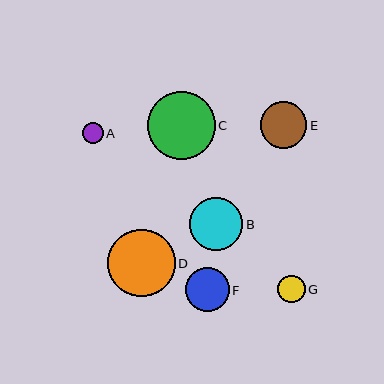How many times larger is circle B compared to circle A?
Circle B is approximately 2.5 times the size of circle A.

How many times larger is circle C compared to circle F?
Circle C is approximately 1.5 times the size of circle F.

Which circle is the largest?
Circle D is the largest with a size of approximately 68 pixels.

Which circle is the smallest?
Circle A is the smallest with a size of approximately 21 pixels.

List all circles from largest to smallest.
From largest to smallest: D, C, B, E, F, G, A.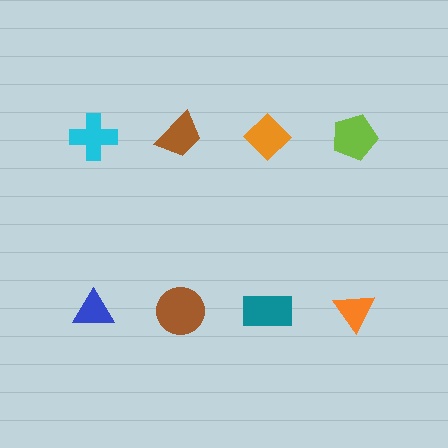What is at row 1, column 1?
A cyan cross.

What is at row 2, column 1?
A blue triangle.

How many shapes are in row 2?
4 shapes.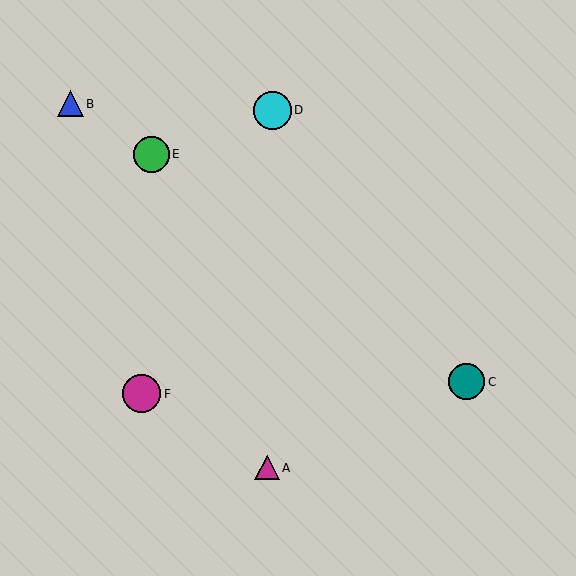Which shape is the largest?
The magenta circle (labeled F) is the largest.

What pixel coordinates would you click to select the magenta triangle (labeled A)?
Click at (267, 468) to select the magenta triangle A.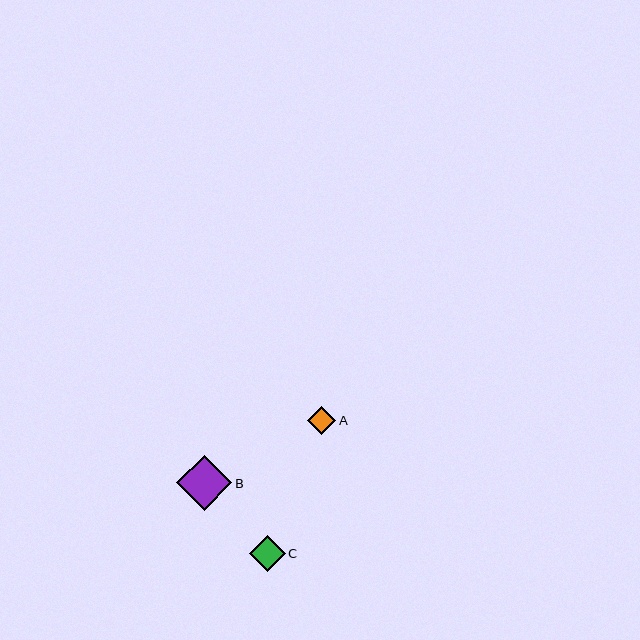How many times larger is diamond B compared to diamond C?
Diamond B is approximately 1.5 times the size of diamond C.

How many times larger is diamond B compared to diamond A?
Diamond B is approximately 2.0 times the size of diamond A.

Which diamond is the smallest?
Diamond A is the smallest with a size of approximately 28 pixels.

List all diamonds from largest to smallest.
From largest to smallest: B, C, A.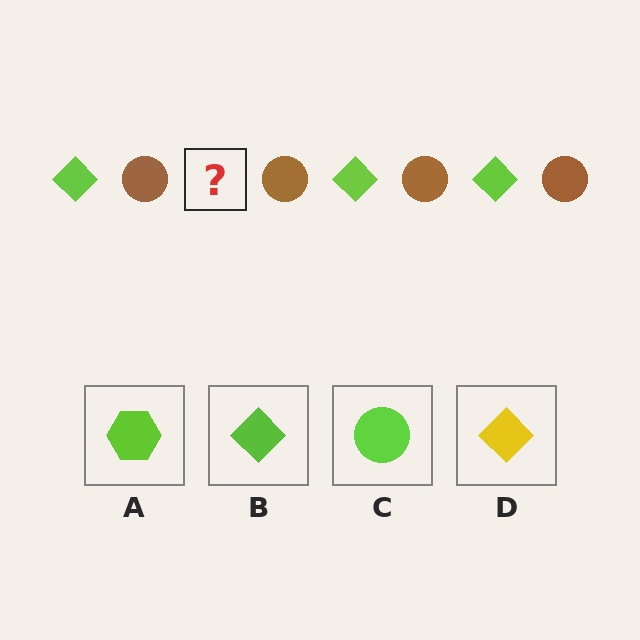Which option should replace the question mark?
Option B.